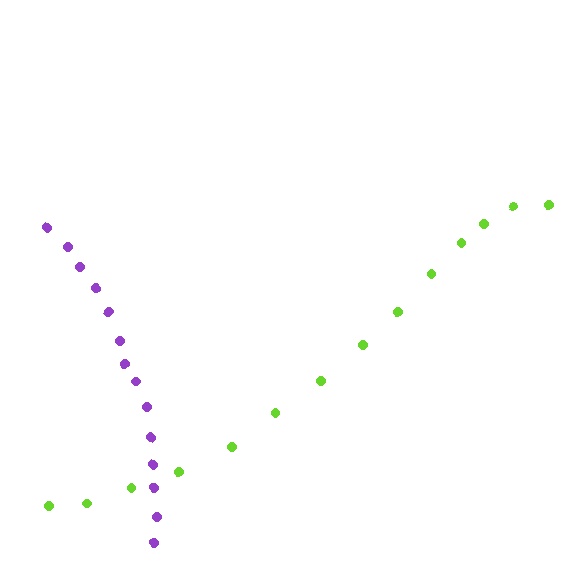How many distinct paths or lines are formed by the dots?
There are 2 distinct paths.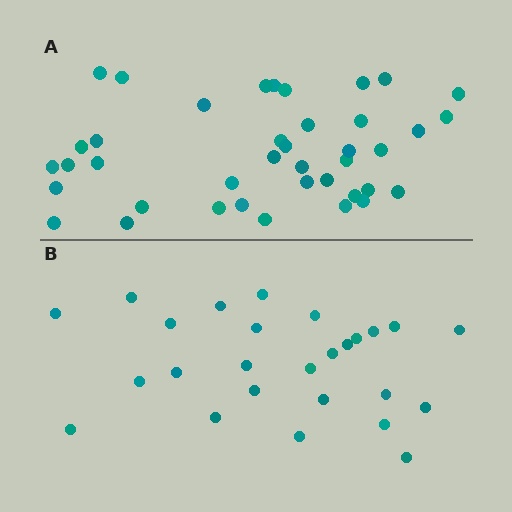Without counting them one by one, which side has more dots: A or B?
Region A (the top region) has more dots.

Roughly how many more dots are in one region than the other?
Region A has approximately 15 more dots than region B.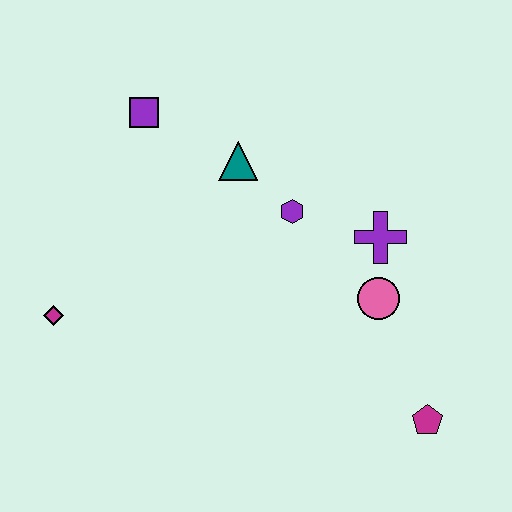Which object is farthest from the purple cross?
The magenta diamond is farthest from the purple cross.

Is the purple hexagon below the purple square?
Yes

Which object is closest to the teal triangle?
The purple hexagon is closest to the teal triangle.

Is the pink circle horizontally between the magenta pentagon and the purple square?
Yes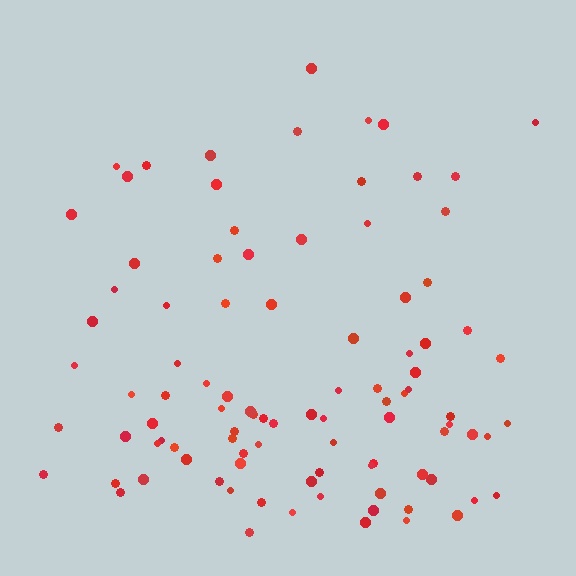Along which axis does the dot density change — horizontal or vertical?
Vertical.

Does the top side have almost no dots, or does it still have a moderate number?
Still a moderate number, just noticeably fewer than the bottom.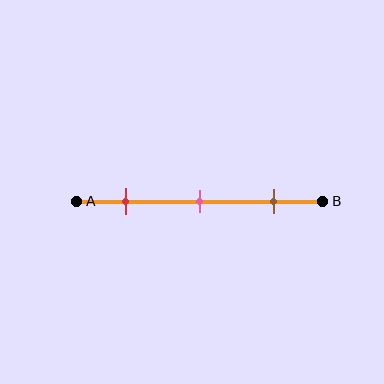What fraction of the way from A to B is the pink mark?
The pink mark is approximately 50% (0.5) of the way from A to B.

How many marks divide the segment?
There are 3 marks dividing the segment.